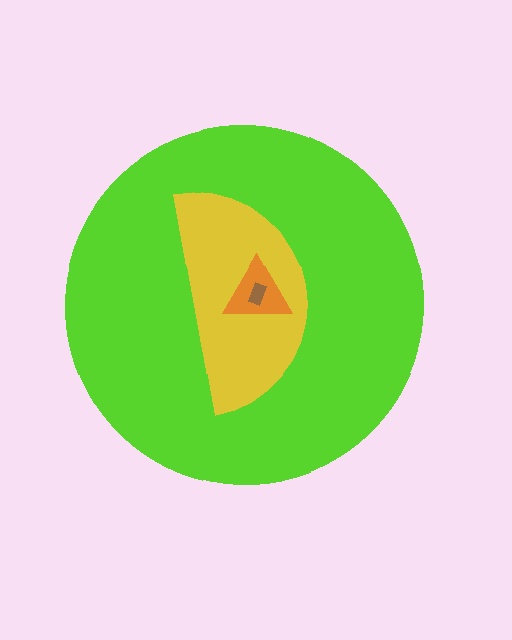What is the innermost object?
The brown rectangle.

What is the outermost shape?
The lime circle.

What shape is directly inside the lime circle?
The yellow semicircle.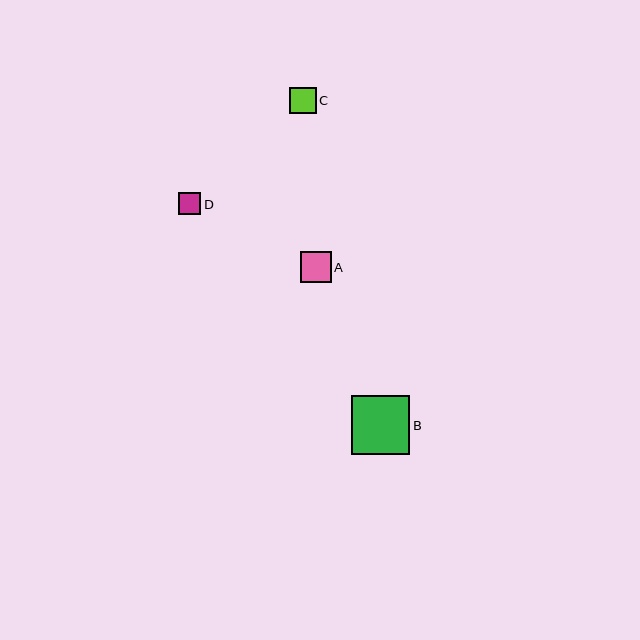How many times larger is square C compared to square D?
Square C is approximately 1.2 times the size of square D.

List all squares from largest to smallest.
From largest to smallest: B, A, C, D.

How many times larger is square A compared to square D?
Square A is approximately 1.4 times the size of square D.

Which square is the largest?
Square B is the largest with a size of approximately 58 pixels.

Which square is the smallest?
Square D is the smallest with a size of approximately 23 pixels.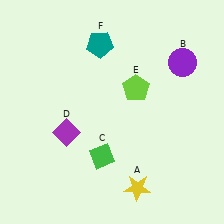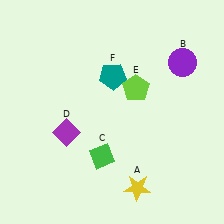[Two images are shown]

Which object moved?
The teal pentagon (F) moved down.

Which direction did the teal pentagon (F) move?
The teal pentagon (F) moved down.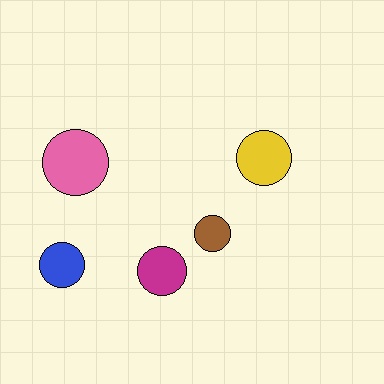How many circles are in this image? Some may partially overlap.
There are 5 circles.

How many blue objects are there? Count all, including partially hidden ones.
There is 1 blue object.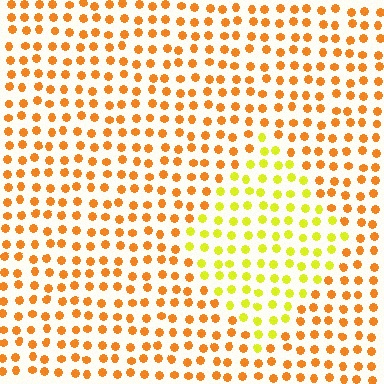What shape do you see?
I see a diamond.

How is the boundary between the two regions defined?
The boundary is defined purely by a slight shift in hue (about 38 degrees). Spacing, size, and orientation are identical on both sides.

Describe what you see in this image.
The image is filled with small orange elements in a uniform arrangement. A diamond-shaped region is visible where the elements are tinted to a slightly different hue, forming a subtle color boundary.